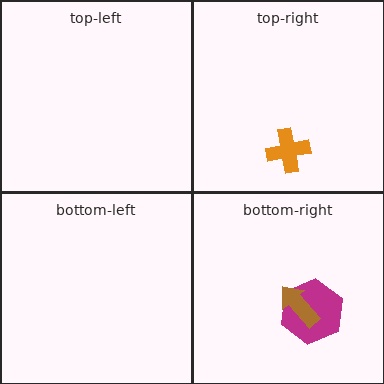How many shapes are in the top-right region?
1.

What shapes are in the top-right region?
The orange cross.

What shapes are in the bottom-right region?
The magenta hexagon, the brown arrow.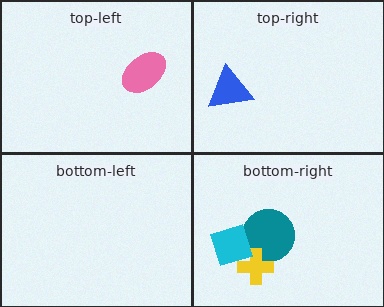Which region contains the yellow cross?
The bottom-right region.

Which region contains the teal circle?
The bottom-right region.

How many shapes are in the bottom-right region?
3.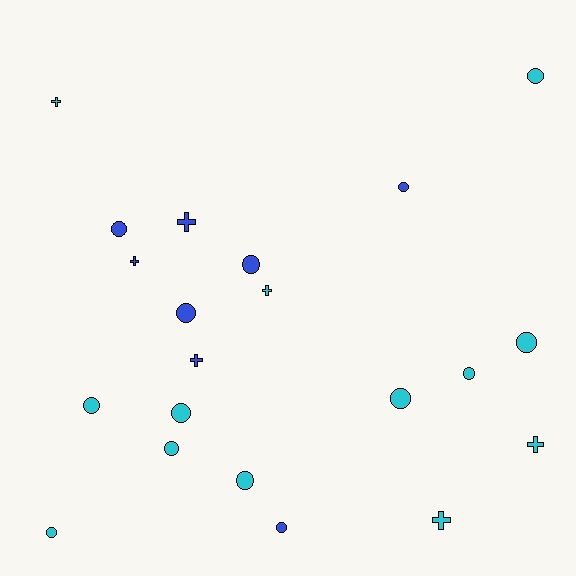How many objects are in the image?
There are 21 objects.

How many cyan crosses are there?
There are 4 cyan crosses.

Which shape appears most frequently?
Circle, with 14 objects.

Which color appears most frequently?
Cyan, with 13 objects.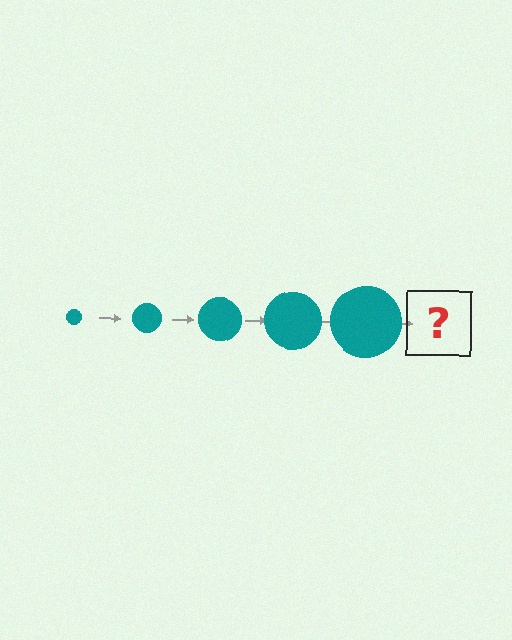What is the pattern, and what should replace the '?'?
The pattern is that the circle gets progressively larger each step. The '?' should be a teal circle, larger than the previous one.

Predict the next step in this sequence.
The next step is a teal circle, larger than the previous one.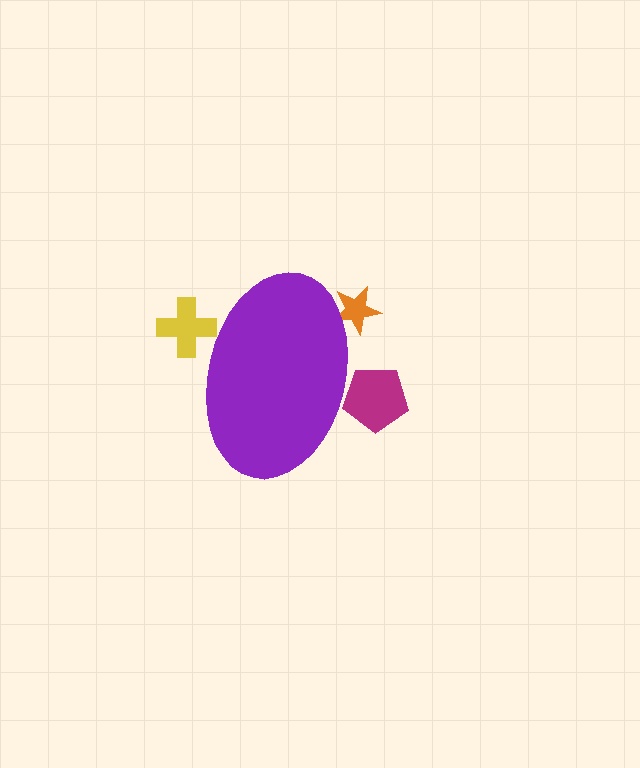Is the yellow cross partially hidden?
Yes, the yellow cross is partially hidden behind the purple ellipse.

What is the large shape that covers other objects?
A purple ellipse.